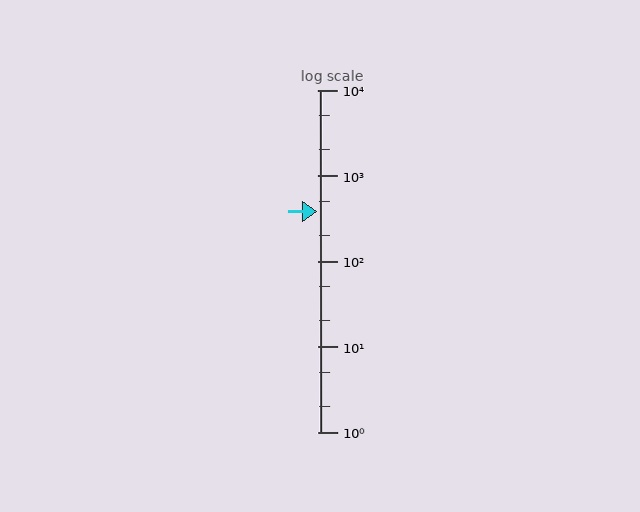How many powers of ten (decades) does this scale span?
The scale spans 4 decades, from 1 to 10000.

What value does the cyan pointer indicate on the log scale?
The pointer indicates approximately 380.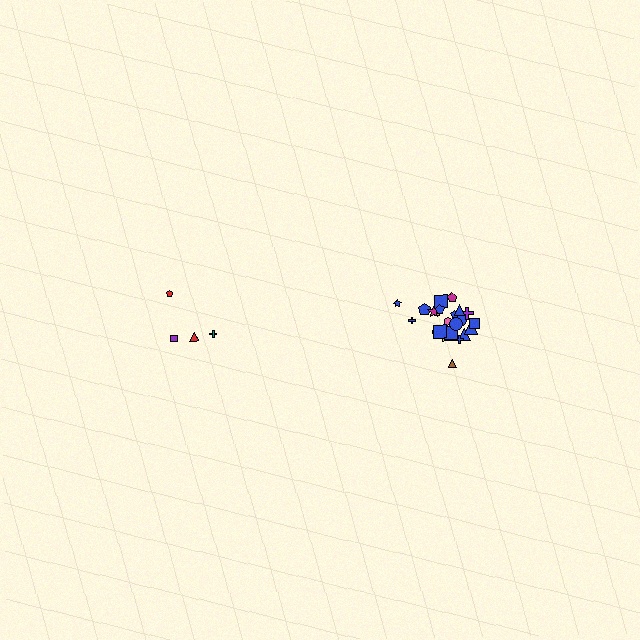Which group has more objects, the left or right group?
The right group.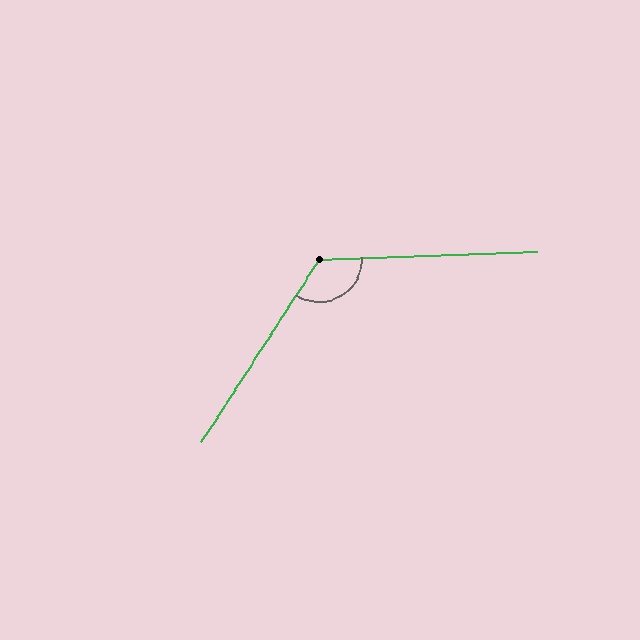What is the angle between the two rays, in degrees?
Approximately 125 degrees.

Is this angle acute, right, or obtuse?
It is obtuse.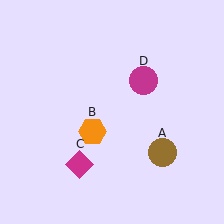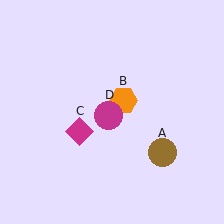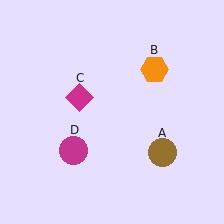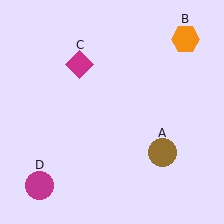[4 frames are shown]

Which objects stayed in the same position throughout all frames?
Brown circle (object A) remained stationary.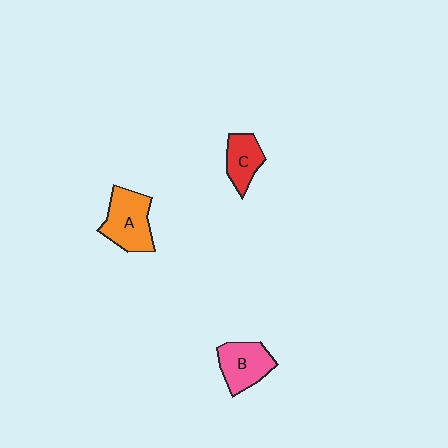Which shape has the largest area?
Shape A (orange).